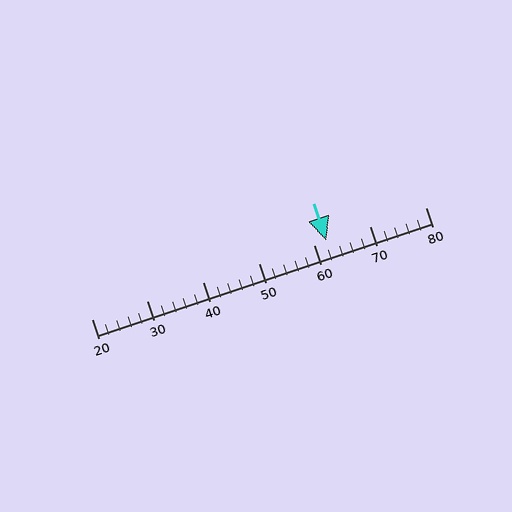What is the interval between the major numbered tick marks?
The major tick marks are spaced 10 units apart.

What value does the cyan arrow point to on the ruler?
The cyan arrow points to approximately 62.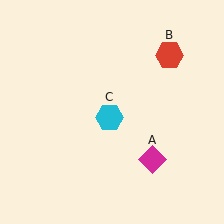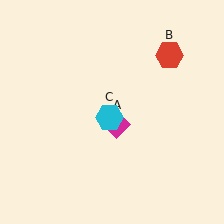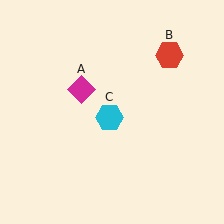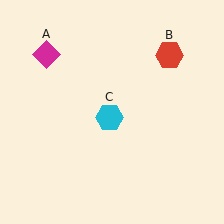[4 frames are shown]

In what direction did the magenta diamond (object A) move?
The magenta diamond (object A) moved up and to the left.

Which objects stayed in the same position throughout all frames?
Red hexagon (object B) and cyan hexagon (object C) remained stationary.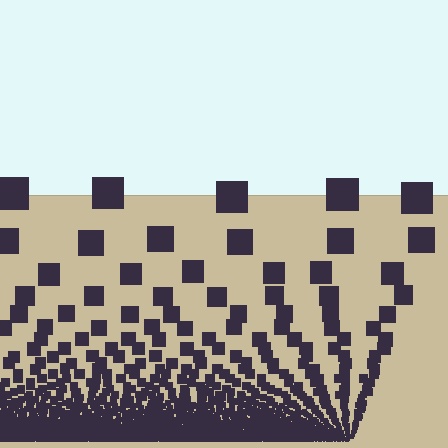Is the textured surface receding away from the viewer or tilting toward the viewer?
The surface appears to tilt toward the viewer. Texture elements get larger and sparser toward the top.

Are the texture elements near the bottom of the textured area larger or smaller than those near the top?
Smaller. The gradient is inverted — elements near the bottom are smaller and denser.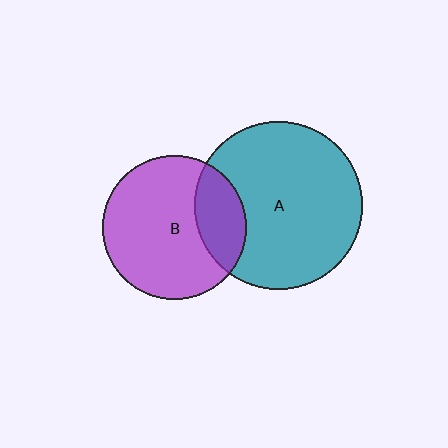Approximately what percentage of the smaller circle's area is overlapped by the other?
Approximately 25%.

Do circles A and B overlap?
Yes.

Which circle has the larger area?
Circle A (teal).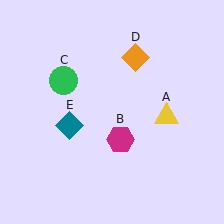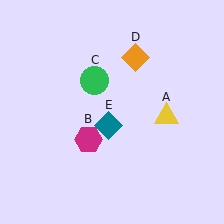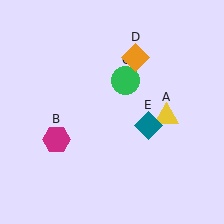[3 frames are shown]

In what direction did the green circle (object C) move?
The green circle (object C) moved right.